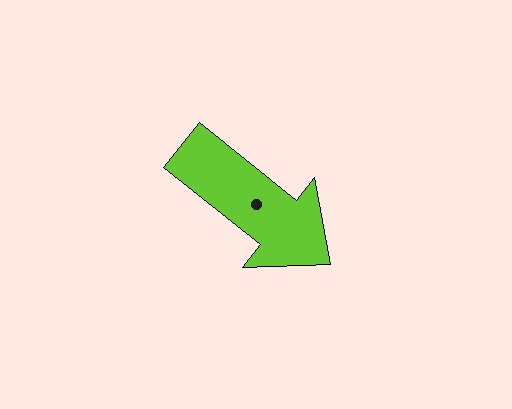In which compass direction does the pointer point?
Southeast.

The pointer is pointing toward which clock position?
Roughly 4 o'clock.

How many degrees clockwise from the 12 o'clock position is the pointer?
Approximately 129 degrees.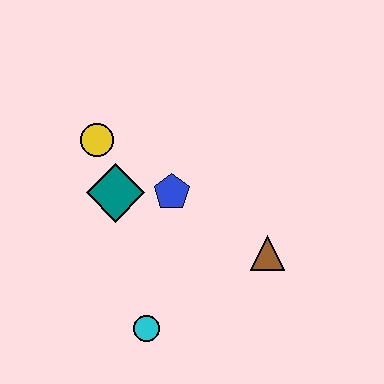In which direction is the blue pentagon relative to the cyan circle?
The blue pentagon is above the cyan circle.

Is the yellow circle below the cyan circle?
No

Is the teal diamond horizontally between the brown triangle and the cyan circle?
No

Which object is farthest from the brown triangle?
The yellow circle is farthest from the brown triangle.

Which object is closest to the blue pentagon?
The teal diamond is closest to the blue pentagon.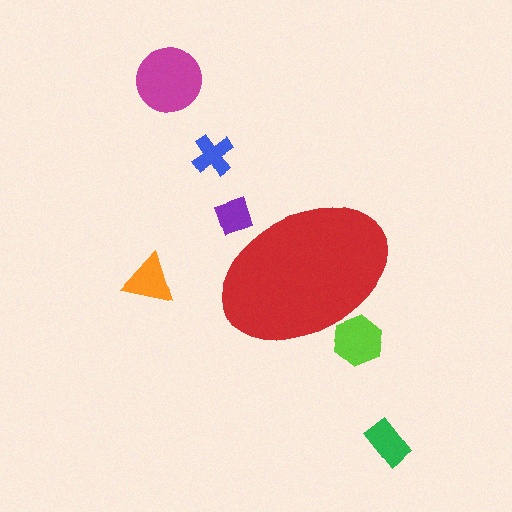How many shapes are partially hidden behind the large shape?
2 shapes are partially hidden.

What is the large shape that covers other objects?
A red ellipse.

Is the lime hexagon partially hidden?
Yes, the lime hexagon is partially hidden behind the red ellipse.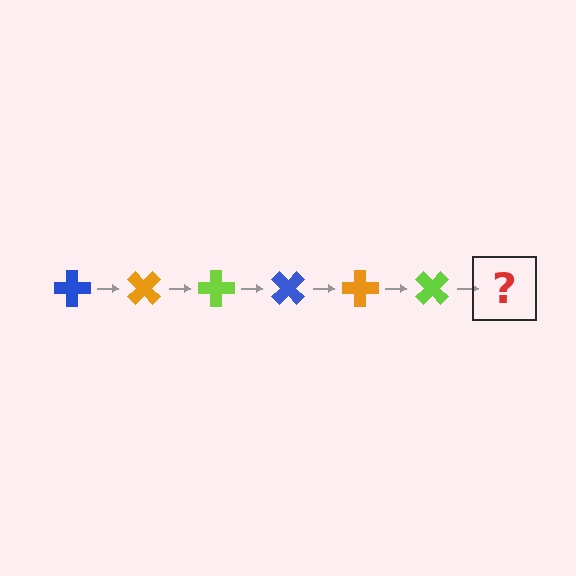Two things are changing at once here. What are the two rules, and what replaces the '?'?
The two rules are that it rotates 45 degrees each step and the color cycles through blue, orange, and lime. The '?' should be a blue cross, rotated 270 degrees from the start.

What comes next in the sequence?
The next element should be a blue cross, rotated 270 degrees from the start.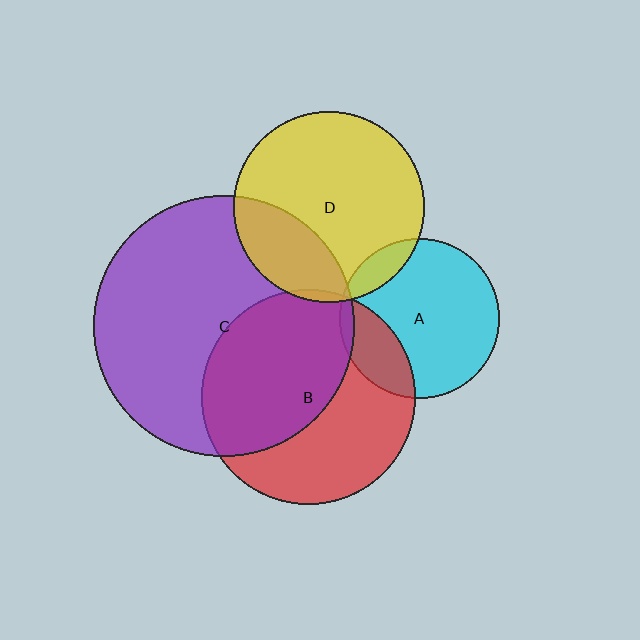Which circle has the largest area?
Circle C (purple).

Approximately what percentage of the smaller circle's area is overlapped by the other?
Approximately 25%.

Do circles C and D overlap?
Yes.